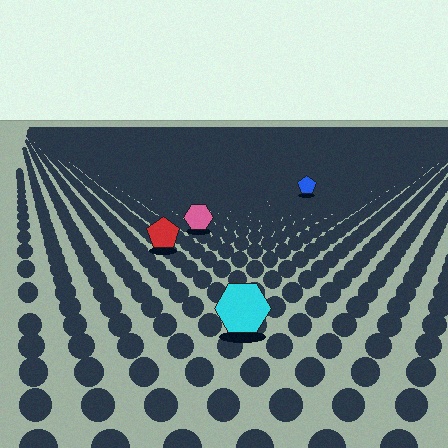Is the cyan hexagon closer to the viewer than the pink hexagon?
Yes. The cyan hexagon is closer — you can tell from the texture gradient: the ground texture is coarser near it.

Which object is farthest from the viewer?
The blue pentagon is farthest from the viewer. It appears smaller and the ground texture around it is denser.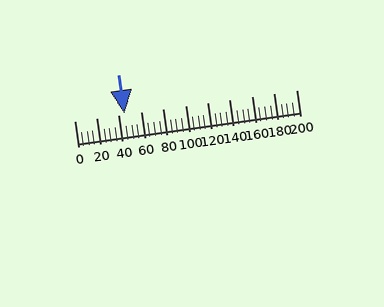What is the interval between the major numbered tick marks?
The major tick marks are spaced 20 units apart.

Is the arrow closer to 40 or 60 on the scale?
The arrow is closer to 40.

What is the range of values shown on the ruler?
The ruler shows values from 0 to 200.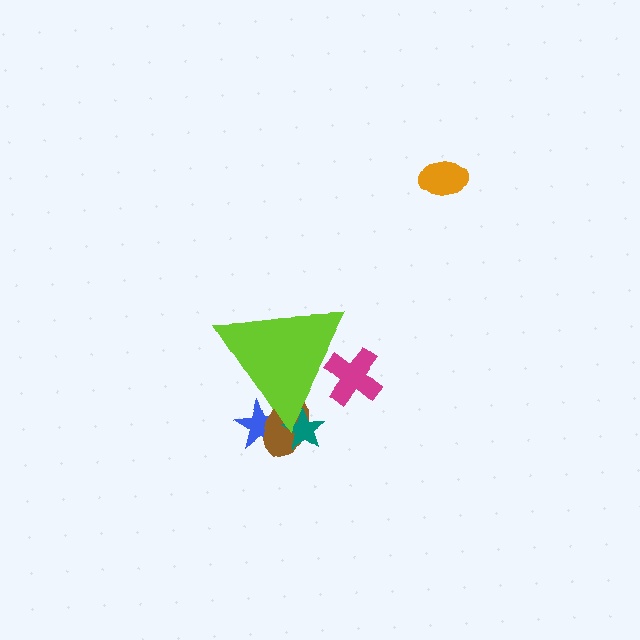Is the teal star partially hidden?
Yes, the teal star is partially hidden behind the lime triangle.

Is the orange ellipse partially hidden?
No, the orange ellipse is fully visible.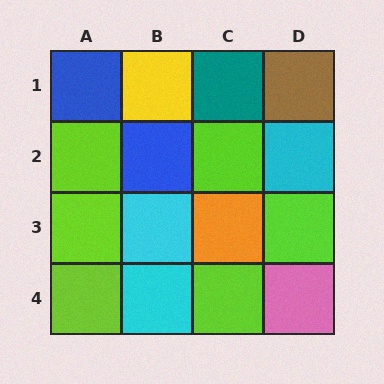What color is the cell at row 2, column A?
Lime.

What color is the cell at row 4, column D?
Pink.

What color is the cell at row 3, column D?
Lime.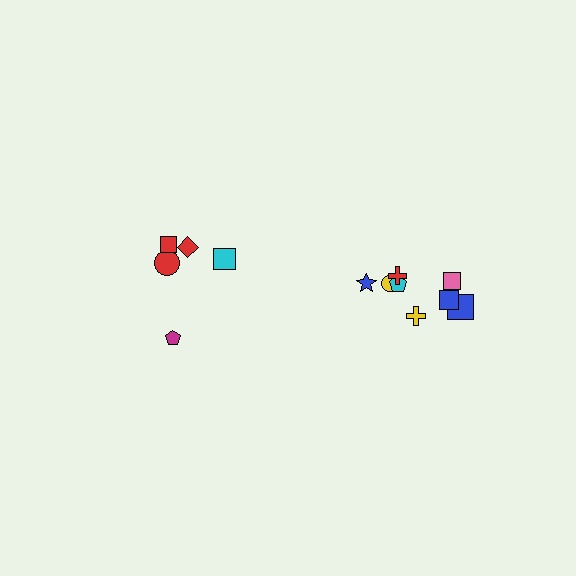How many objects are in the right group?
There are 8 objects.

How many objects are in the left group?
There are 5 objects.